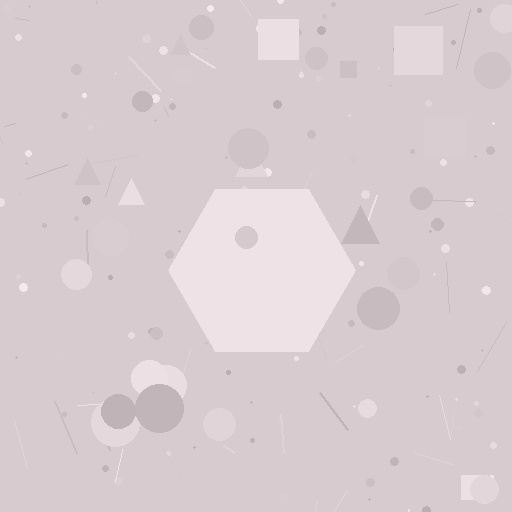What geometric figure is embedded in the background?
A hexagon is embedded in the background.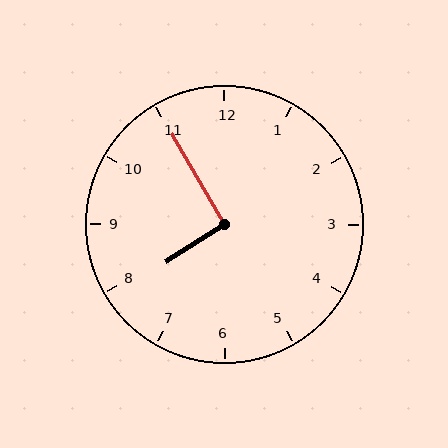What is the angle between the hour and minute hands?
Approximately 92 degrees.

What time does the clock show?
7:55.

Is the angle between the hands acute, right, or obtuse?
It is right.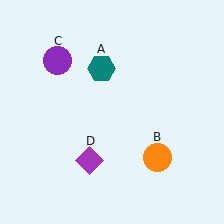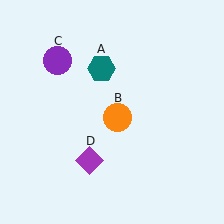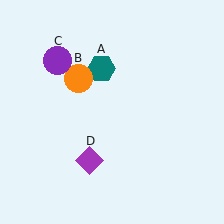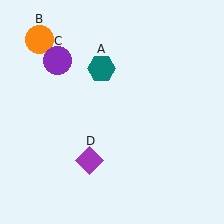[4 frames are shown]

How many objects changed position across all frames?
1 object changed position: orange circle (object B).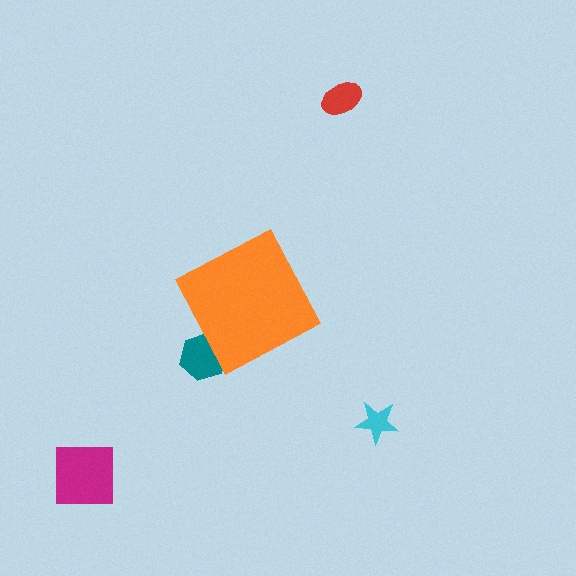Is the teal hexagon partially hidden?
Yes, the teal hexagon is partially hidden behind the orange diamond.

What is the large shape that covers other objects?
An orange diamond.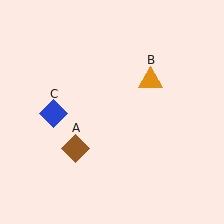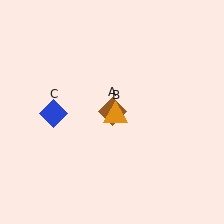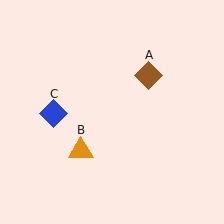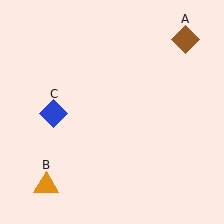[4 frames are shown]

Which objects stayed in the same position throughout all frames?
Blue diamond (object C) remained stationary.